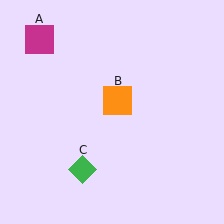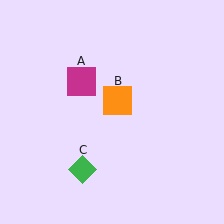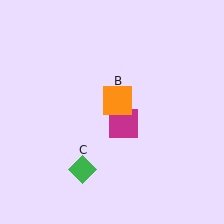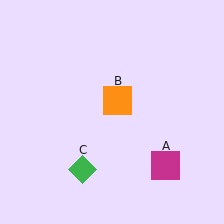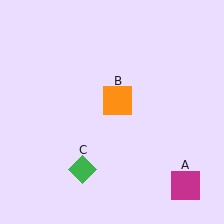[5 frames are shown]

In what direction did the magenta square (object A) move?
The magenta square (object A) moved down and to the right.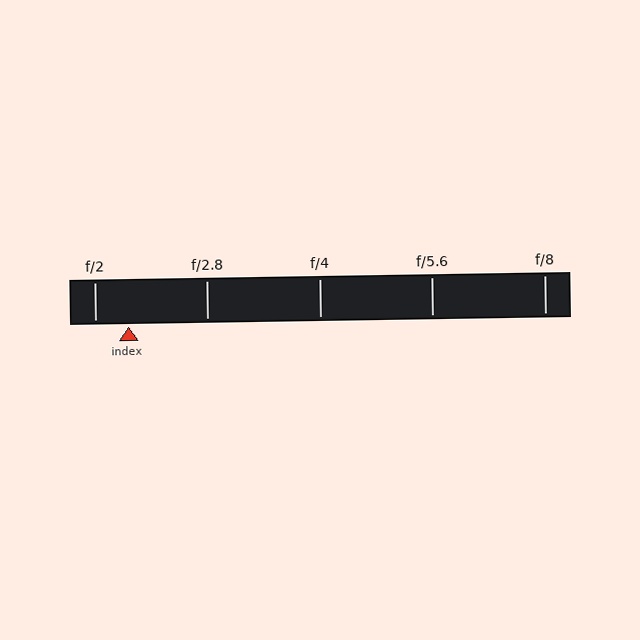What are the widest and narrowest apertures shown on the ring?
The widest aperture shown is f/2 and the narrowest is f/8.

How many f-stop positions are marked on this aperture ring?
There are 5 f-stop positions marked.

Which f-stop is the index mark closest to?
The index mark is closest to f/2.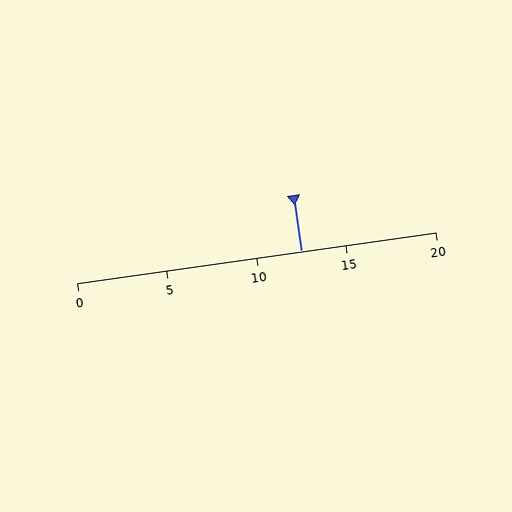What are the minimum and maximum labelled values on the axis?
The axis runs from 0 to 20.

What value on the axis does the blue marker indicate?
The marker indicates approximately 12.5.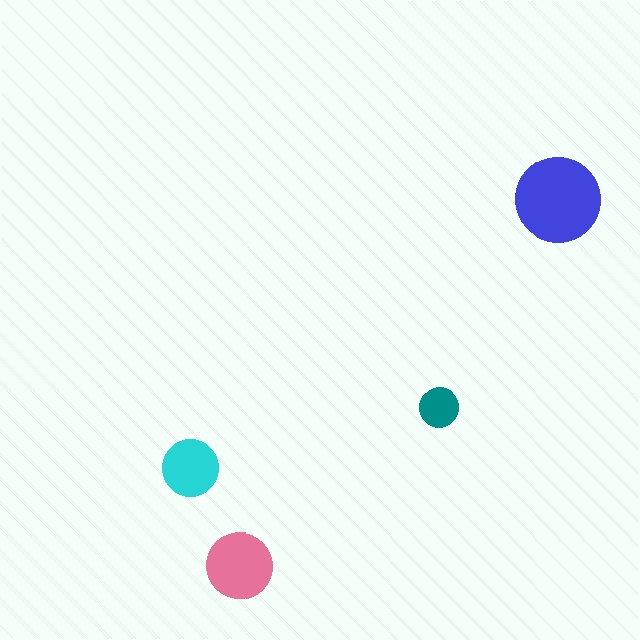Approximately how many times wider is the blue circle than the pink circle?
About 1.5 times wider.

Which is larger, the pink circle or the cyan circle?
The pink one.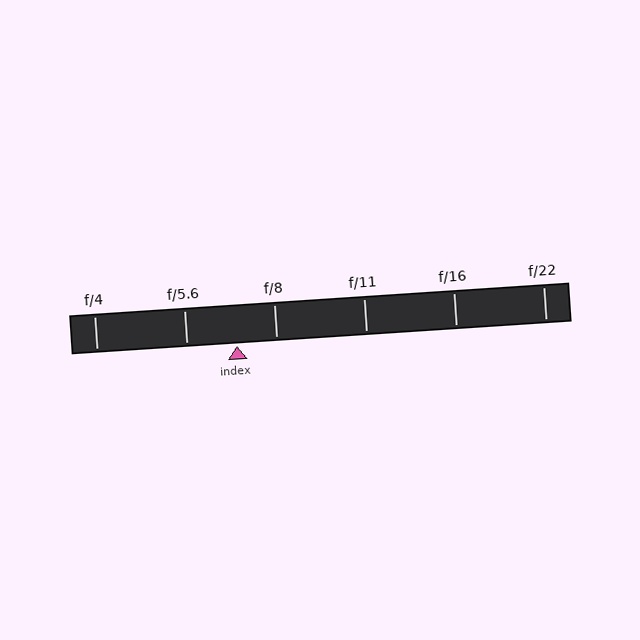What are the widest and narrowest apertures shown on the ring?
The widest aperture shown is f/4 and the narrowest is f/22.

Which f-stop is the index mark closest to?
The index mark is closest to f/8.